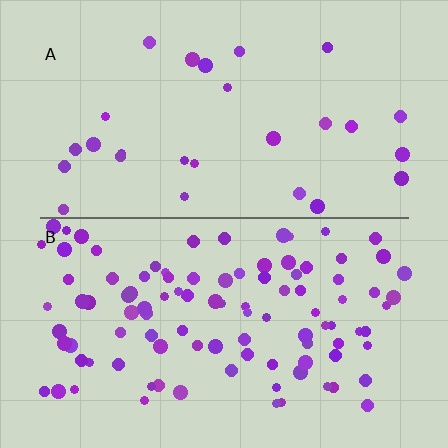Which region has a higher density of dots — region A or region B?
B (the bottom).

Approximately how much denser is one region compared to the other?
Approximately 3.6× — region B over region A.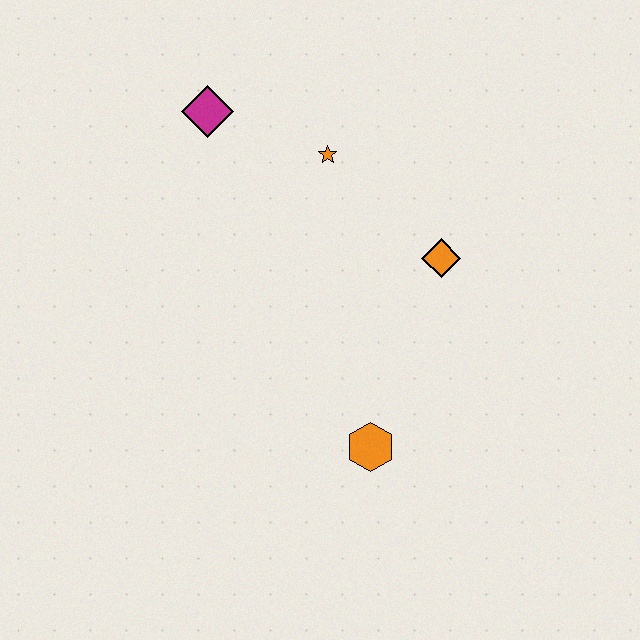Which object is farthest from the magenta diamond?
The orange hexagon is farthest from the magenta diamond.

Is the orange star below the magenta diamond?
Yes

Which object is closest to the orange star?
The magenta diamond is closest to the orange star.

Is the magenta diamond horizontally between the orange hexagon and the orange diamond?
No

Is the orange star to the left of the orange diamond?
Yes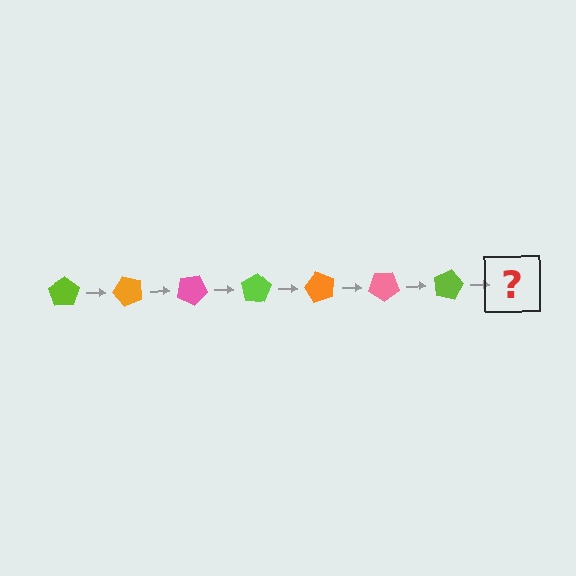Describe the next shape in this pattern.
It should be an orange pentagon, rotated 350 degrees from the start.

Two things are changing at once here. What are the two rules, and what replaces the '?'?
The two rules are that it rotates 50 degrees each step and the color cycles through lime, orange, and pink. The '?' should be an orange pentagon, rotated 350 degrees from the start.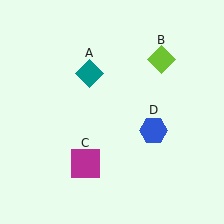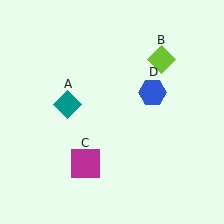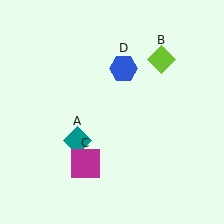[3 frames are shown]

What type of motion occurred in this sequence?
The teal diamond (object A), blue hexagon (object D) rotated counterclockwise around the center of the scene.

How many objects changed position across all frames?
2 objects changed position: teal diamond (object A), blue hexagon (object D).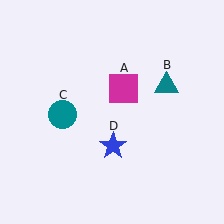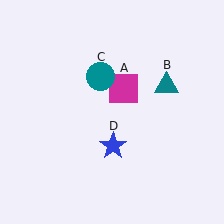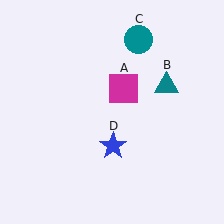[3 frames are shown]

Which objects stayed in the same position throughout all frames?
Magenta square (object A) and teal triangle (object B) and blue star (object D) remained stationary.